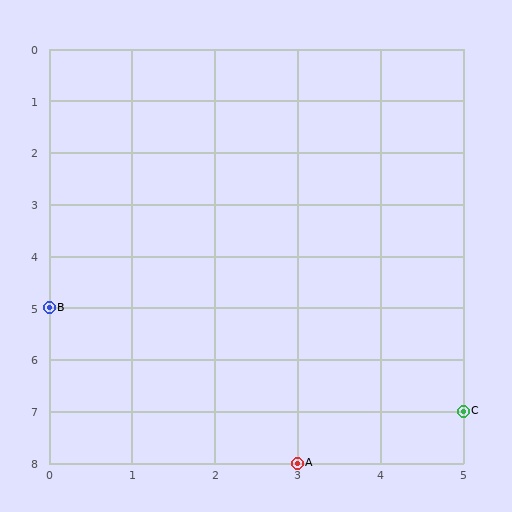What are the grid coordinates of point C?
Point C is at grid coordinates (5, 7).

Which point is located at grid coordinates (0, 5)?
Point B is at (0, 5).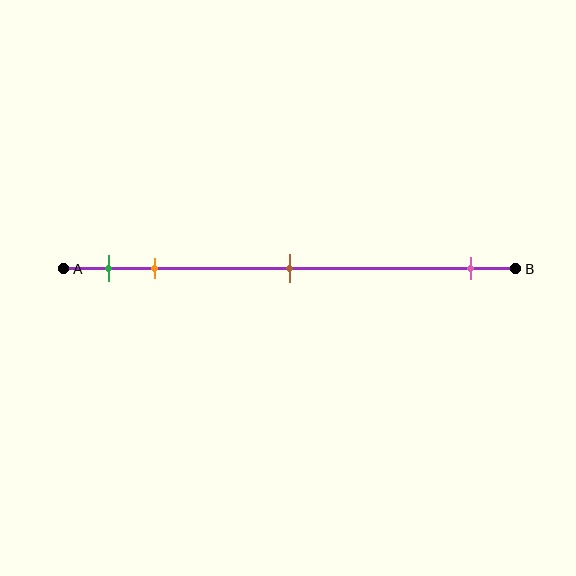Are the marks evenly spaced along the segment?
No, the marks are not evenly spaced.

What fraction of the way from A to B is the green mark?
The green mark is approximately 10% (0.1) of the way from A to B.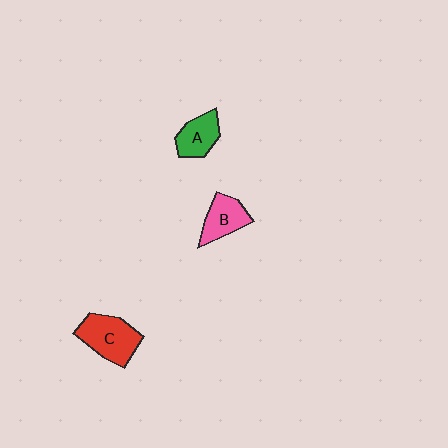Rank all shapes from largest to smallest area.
From largest to smallest: C (red), B (pink), A (green).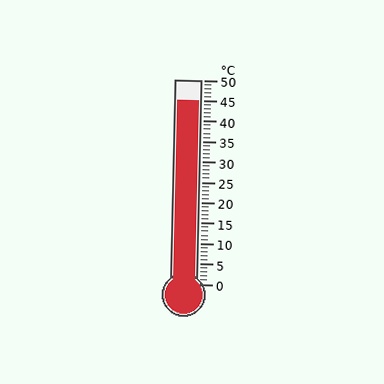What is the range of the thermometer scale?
The thermometer scale ranges from 0°C to 50°C.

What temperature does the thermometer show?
The thermometer shows approximately 45°C.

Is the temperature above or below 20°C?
The temperature is above 20°C.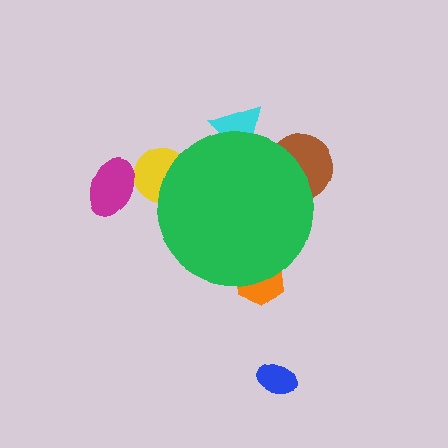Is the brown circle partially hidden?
Yes, the brown circle is partially hidden behind the green circle.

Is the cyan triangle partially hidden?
Yes, the cyan triangle is partially hidden behind the green circle.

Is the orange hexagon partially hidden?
Yes, the orange hexagon is partially hidden behind the green circle.